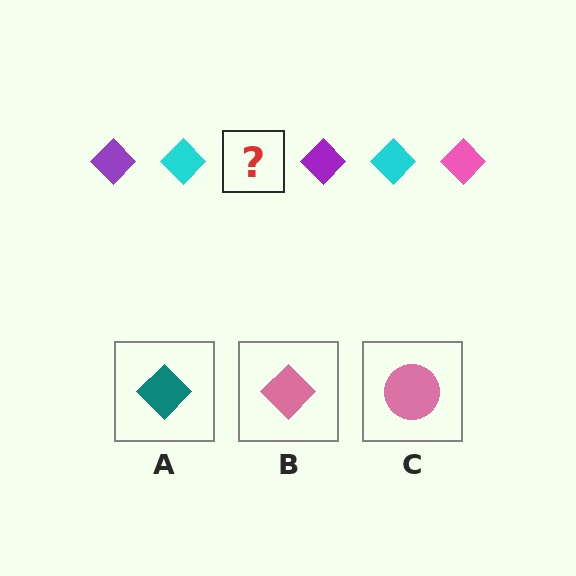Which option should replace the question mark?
Option B.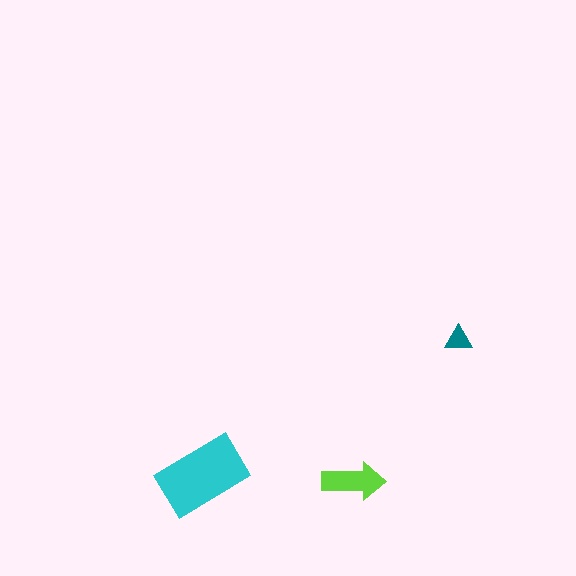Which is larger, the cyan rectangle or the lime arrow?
The cyan rectangle.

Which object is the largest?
The cyan rectangle.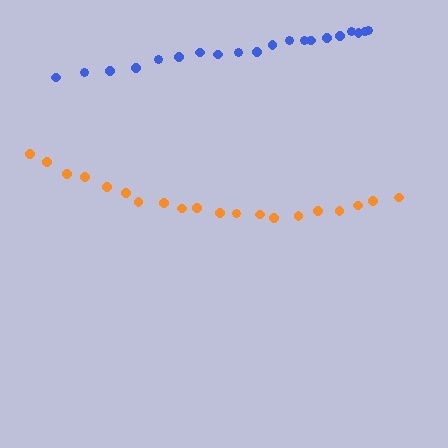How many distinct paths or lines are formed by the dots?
There are 2 distinct paths.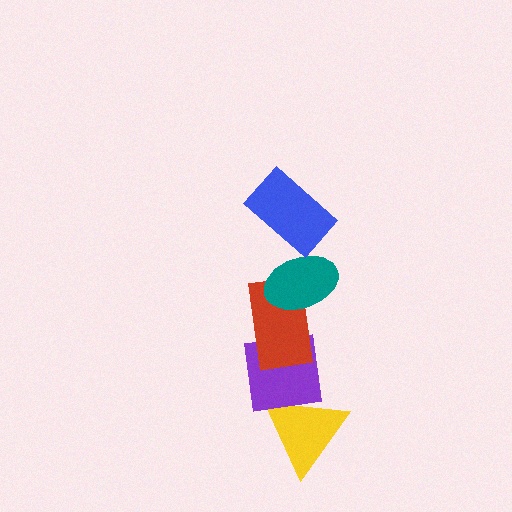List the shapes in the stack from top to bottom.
From top to bottom: the blue rectangle, the teal ellipse, the red rectangle, the purple square, the yellow triangle.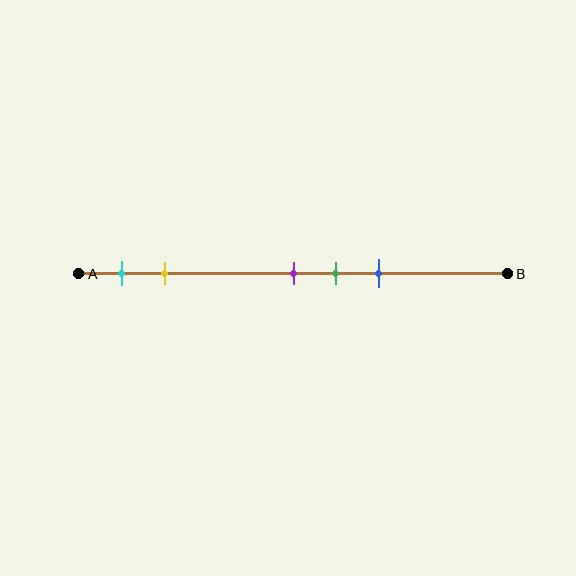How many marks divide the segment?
There are 5 marks dividing the segment.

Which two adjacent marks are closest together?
The purple and green marks are the closest adjacent pair.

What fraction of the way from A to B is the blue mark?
The blue mark is approximately 70% (0.7) of the way from A to B.